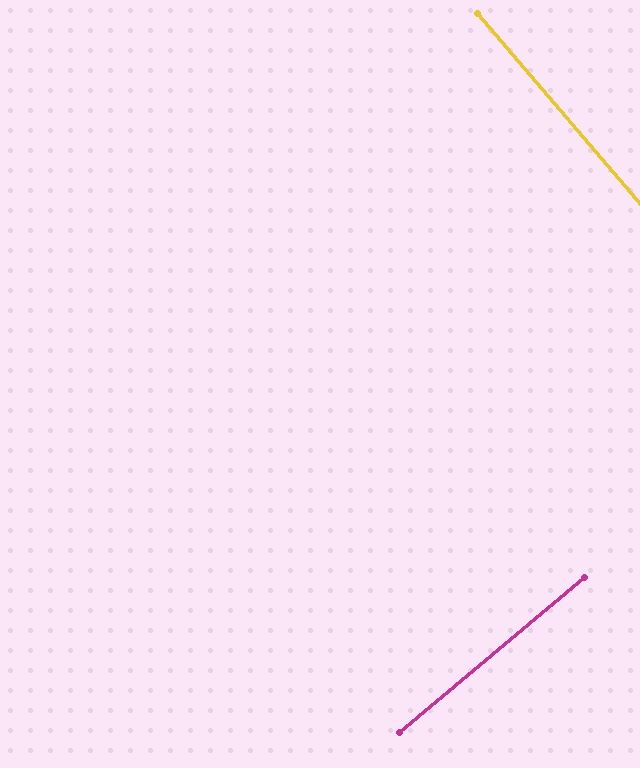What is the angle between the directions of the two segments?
Approximately 89 degrees.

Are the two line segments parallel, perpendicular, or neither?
Perpendicular — they meet at approximately 89°.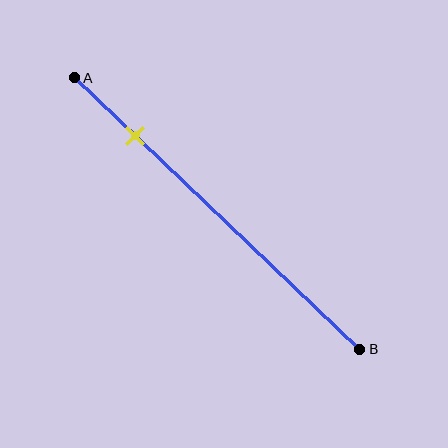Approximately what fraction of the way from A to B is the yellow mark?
The yellow mark is approximately 20% of the way from A to B.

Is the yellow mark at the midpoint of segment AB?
No, the mark is at about 20% from A, not at the 50% midpoint.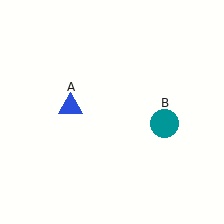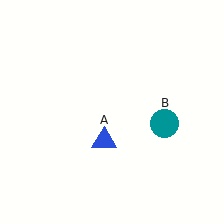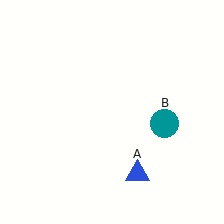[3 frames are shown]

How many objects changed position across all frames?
1 object changed position: blue triangle (object A).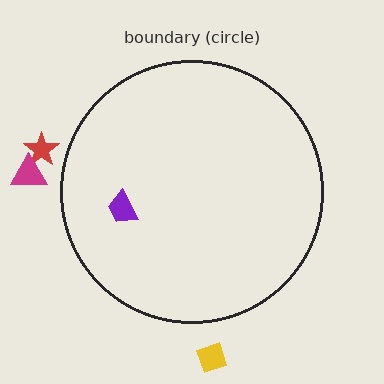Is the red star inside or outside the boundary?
Outside.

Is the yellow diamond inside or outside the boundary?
Outside.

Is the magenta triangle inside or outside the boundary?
Outside.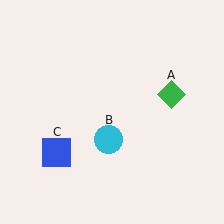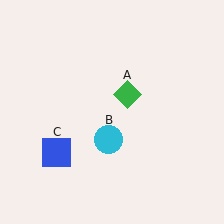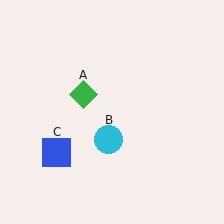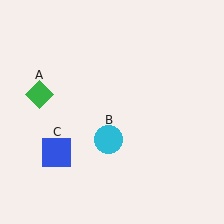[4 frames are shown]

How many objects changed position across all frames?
1 object changed position: green diamond (object A).